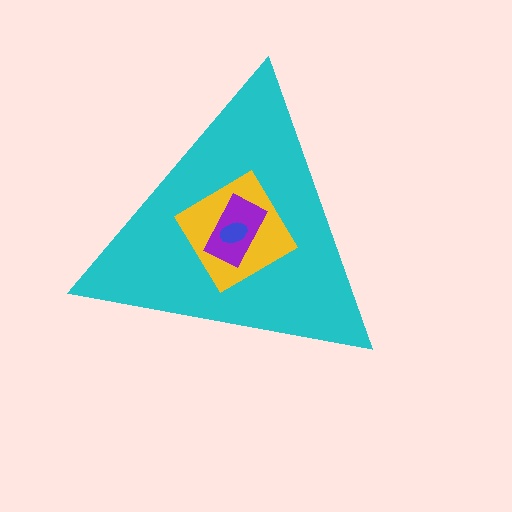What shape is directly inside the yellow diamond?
The purple rectangle.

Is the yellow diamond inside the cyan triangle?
Yes.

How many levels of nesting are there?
4.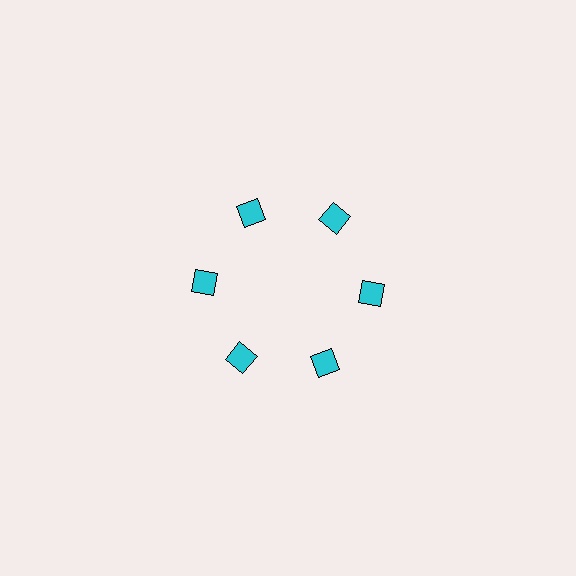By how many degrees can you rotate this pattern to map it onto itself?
The pattern maps onto itself every 60 degrees of rotation.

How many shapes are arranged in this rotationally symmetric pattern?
There are 6 shapes, arranged in 6 groups of 1.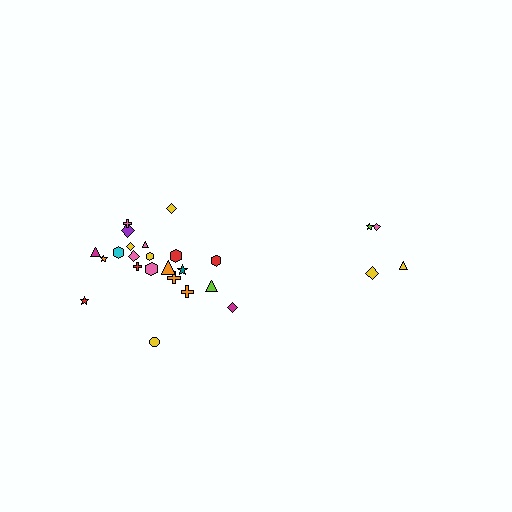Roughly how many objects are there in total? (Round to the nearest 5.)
Roughly 25 objects in total.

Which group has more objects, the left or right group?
The left group.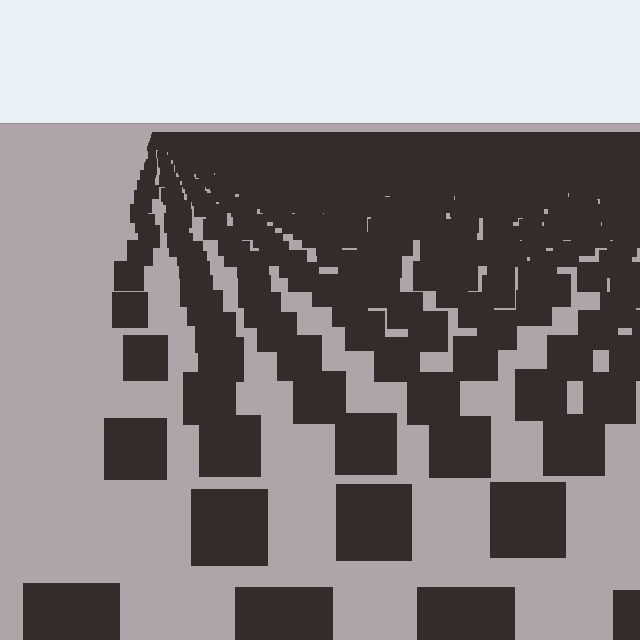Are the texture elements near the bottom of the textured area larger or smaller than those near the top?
Larger. Near the bottom, elements are closer to the viewer and appear at a bigger on-screen size.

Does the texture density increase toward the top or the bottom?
Density increases toward the top.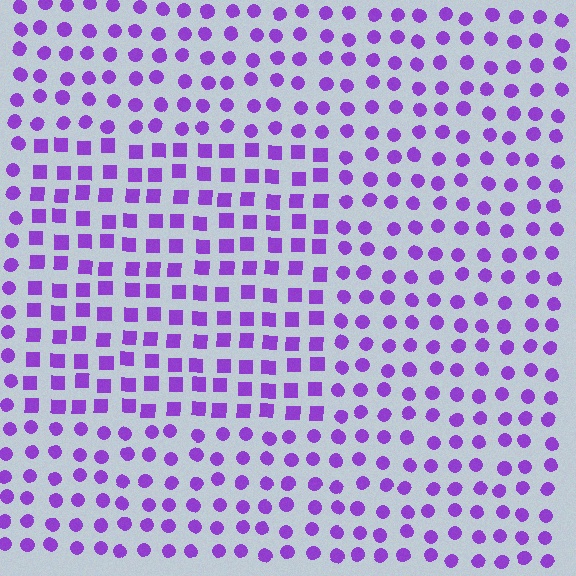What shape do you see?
I see a rectangle.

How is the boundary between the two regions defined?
The boundary is defined by a change in element shape: squares inside vs. circles outside. All elements share the same color and spacing.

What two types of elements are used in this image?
The image uses squares inside the rectangle region and circles outside it.